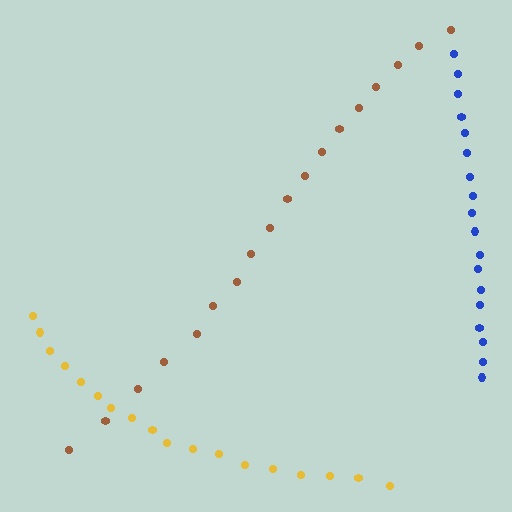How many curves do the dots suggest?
There are 3 distinct paths.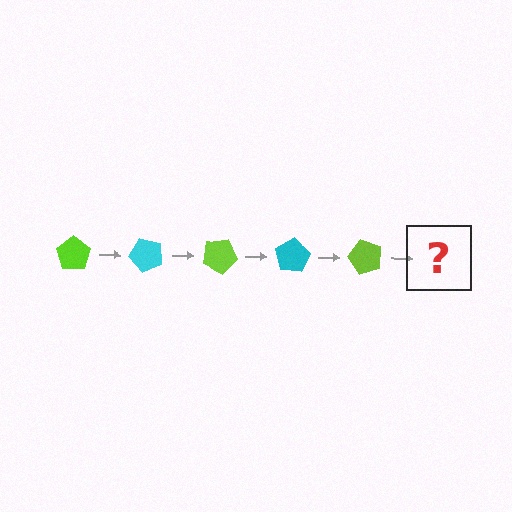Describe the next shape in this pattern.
It should be a cyan pentagon, rotated 250 degrees from the start.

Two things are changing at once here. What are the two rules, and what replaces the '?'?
The two rules are that it rotates 50 degrees each step and the color cycles through lime and cyan. The '?' should be a cyan pentagon, rotated 250 degrees from the start.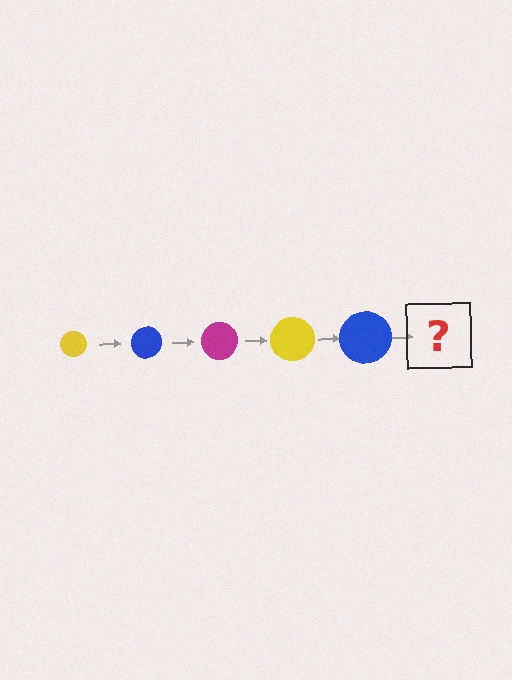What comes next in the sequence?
The next element should be a magenta circle, larger than the previous one.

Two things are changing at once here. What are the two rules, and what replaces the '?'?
The two rules are that the circle grows larger each step and the color cycles through yellow, blue, and magenta. The '?' should be a magenta circle, larger than the previous one.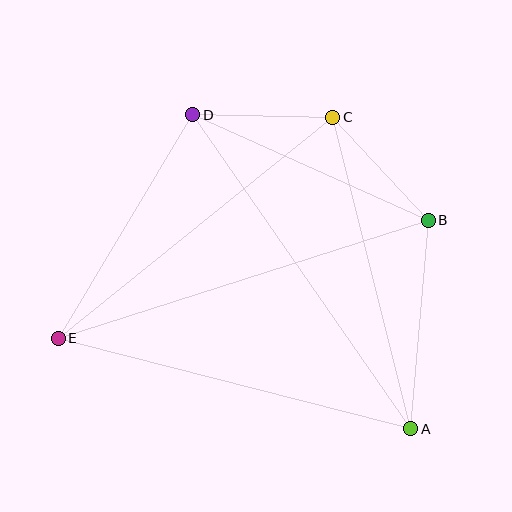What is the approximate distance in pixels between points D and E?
The distance between D and E is approximately 260 pixels.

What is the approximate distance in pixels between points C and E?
The distance between C and E is approximately 352 pixels.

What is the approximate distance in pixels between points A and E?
The distance between A and E is approximately 364 pixels.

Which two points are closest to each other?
Points B and C are closest to each other.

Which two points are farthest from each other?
Points B and E are farthest from each other.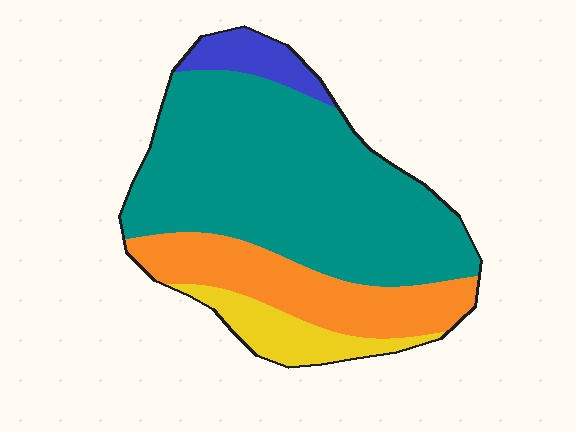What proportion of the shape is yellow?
Yellow covers around 10% of the shape.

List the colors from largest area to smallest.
From largest to smallest: teal, orange, yellow, blue.